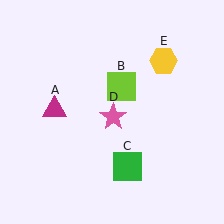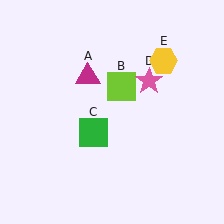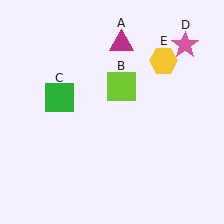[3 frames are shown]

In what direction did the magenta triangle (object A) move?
The magenta triangle (object A) moved up and to the right.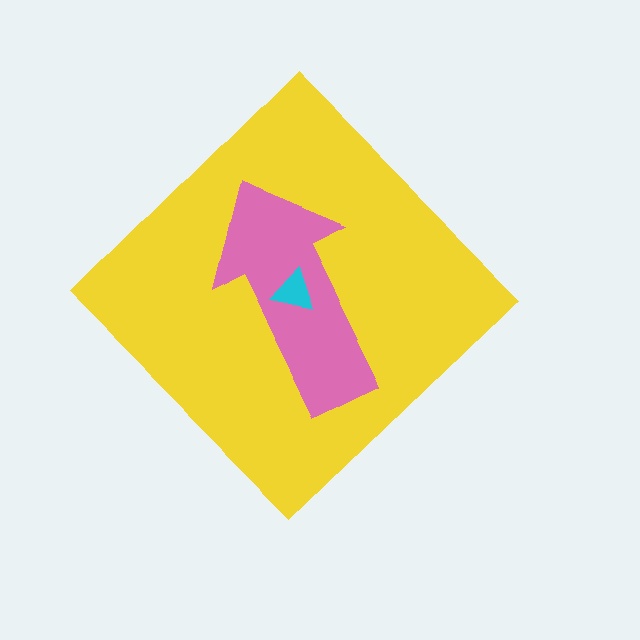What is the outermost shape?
The yellow diamond.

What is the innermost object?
The cyan triangle.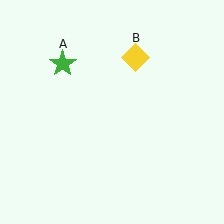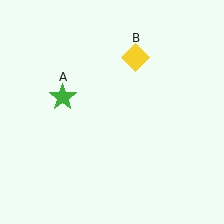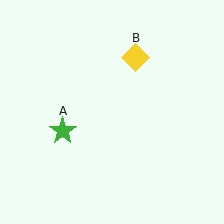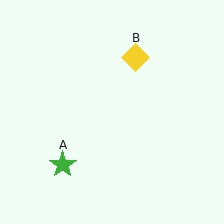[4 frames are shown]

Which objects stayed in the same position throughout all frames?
Yellow diamond (object B) remained stationary.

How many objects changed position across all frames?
1 object changed position: green star (object A).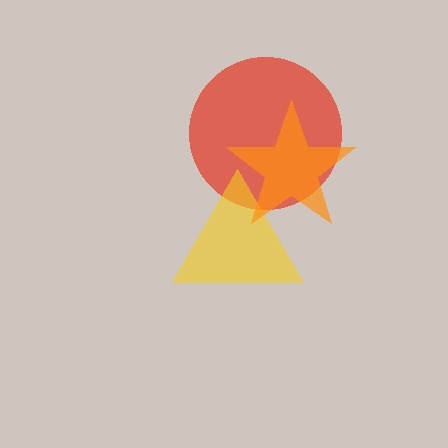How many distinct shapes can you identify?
There are 3 distinct shapes: a red circle, a yellow triangle, an orange star.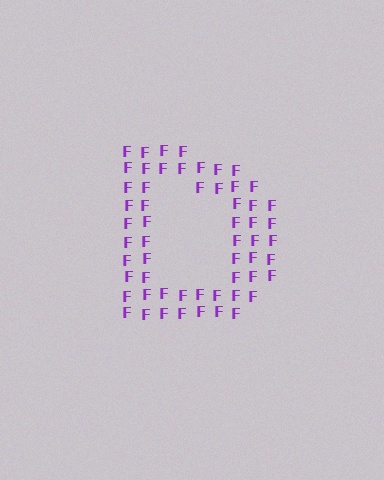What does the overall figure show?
The overall figure shows the letter D.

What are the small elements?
The small elements are letter F's.